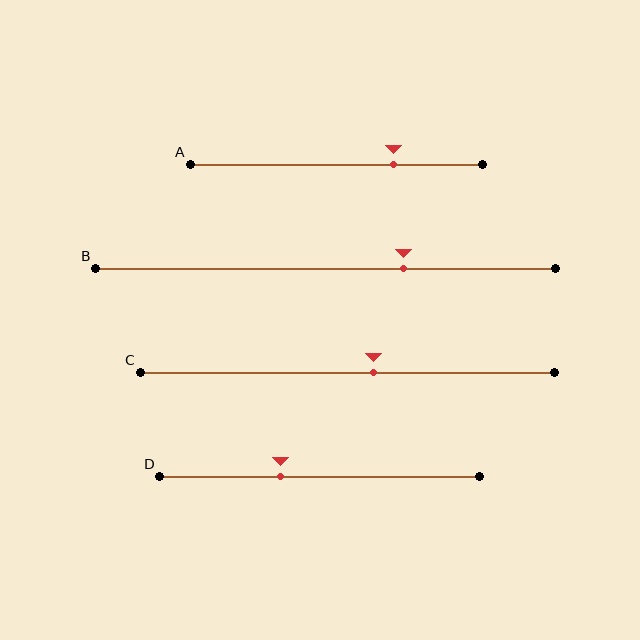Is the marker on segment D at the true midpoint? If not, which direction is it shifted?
No, the marker on segment D is shifted to the left by about 12% of the segment length.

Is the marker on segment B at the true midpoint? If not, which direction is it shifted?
No, the marker on segment B is shifted to the right by about 17% of the segment length.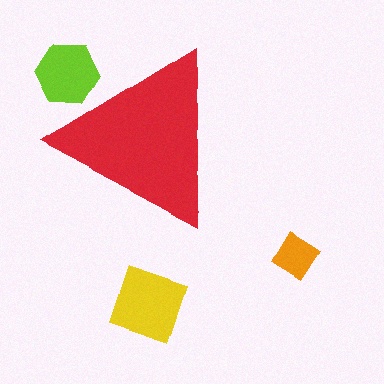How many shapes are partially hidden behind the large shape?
1 shape is partially hidden.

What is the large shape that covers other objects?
A red triangle.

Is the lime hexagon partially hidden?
Yes, the lime hexagon is partially hidden behind the red triangle.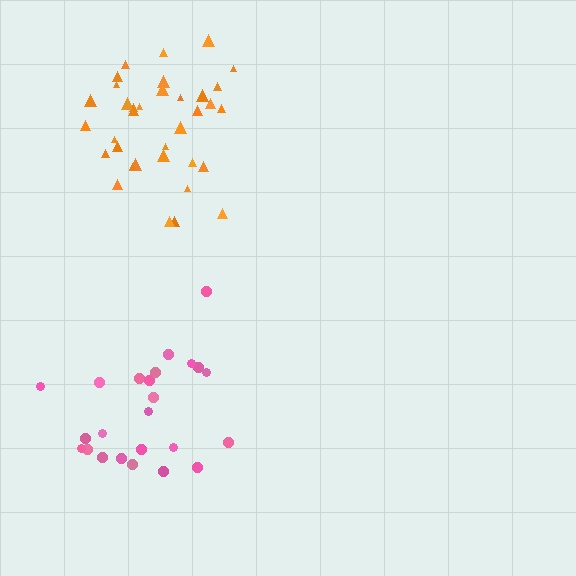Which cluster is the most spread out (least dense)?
Pink.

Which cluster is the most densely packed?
Orange.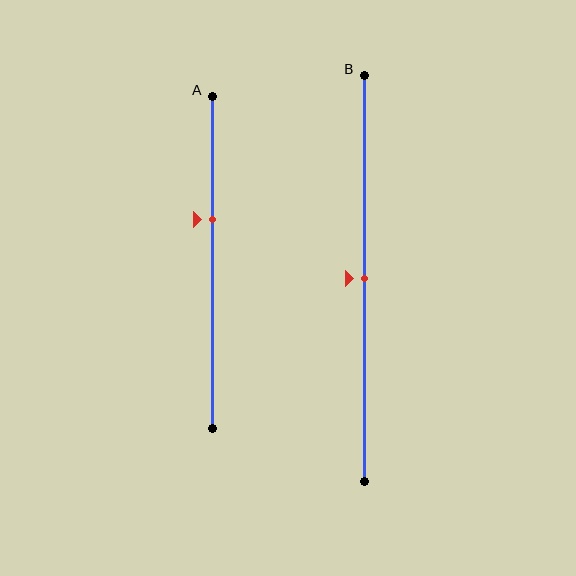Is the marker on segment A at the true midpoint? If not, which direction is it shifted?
No, the marker on segment A is shifted upward by about 13% of the segment length.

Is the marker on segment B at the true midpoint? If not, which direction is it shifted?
Yes, the marker on segment B is at the true midpoint.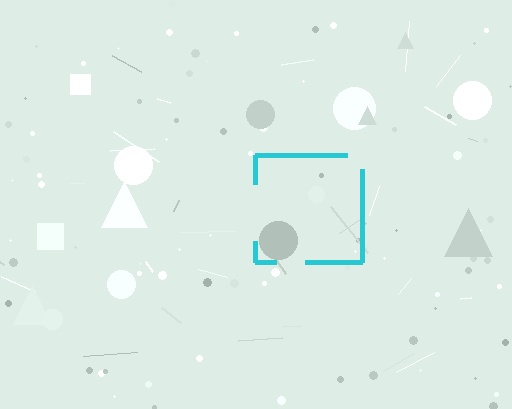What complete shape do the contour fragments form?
The contour fragments form a square.